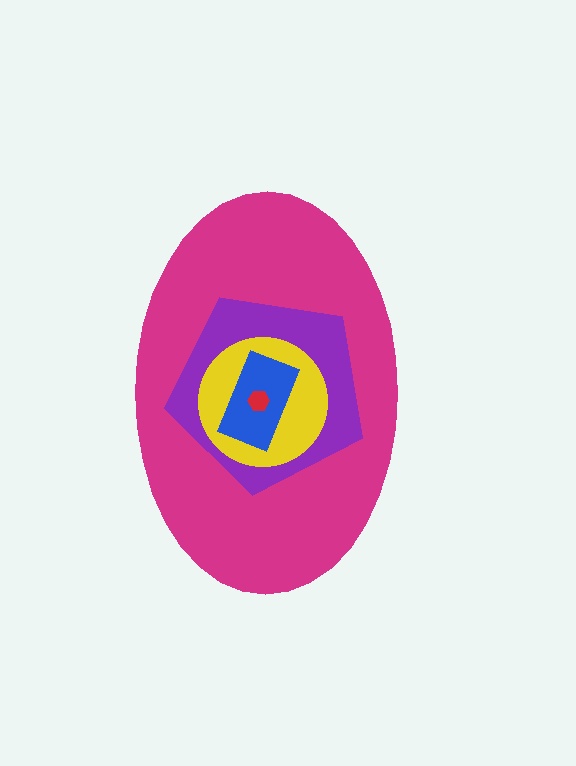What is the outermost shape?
The magenta ellipse.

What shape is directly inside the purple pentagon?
The yellow circle.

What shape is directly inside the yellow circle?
The blue rectangle.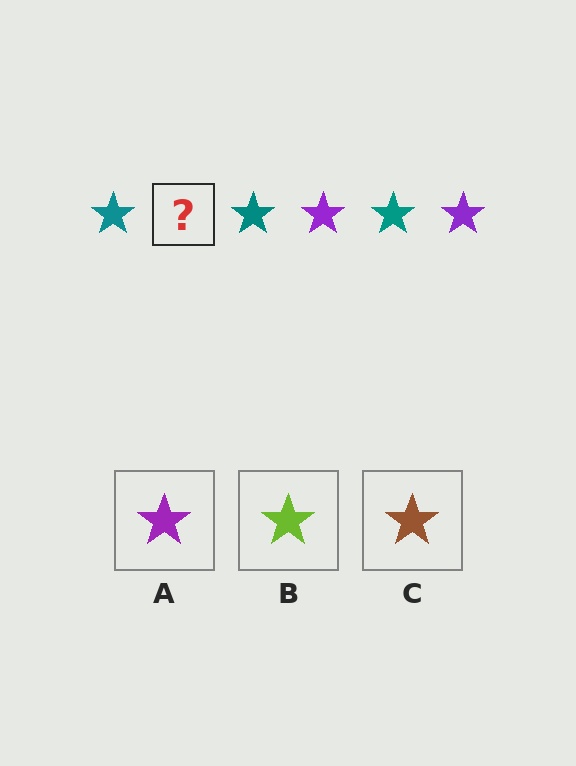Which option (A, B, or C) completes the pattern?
A.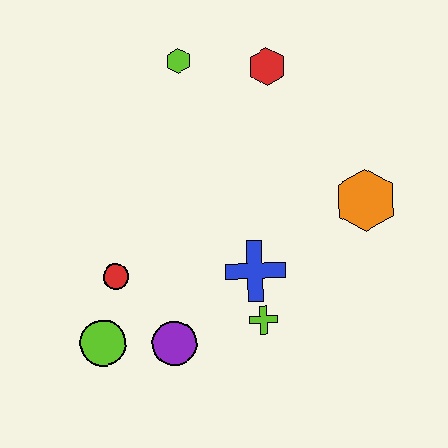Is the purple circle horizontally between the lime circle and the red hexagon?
Yes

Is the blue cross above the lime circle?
Yes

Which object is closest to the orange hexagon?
The blue cross is closest to the orange hexagon.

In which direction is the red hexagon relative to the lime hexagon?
The red hexagon is to the right of the lime hexagon.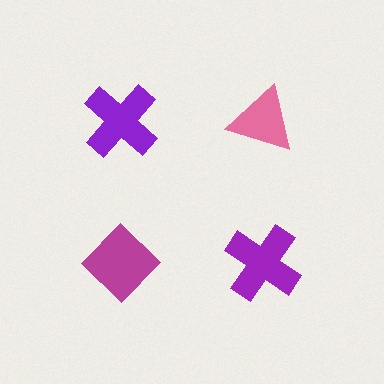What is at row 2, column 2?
A purple cross.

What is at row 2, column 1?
A magenta diamond.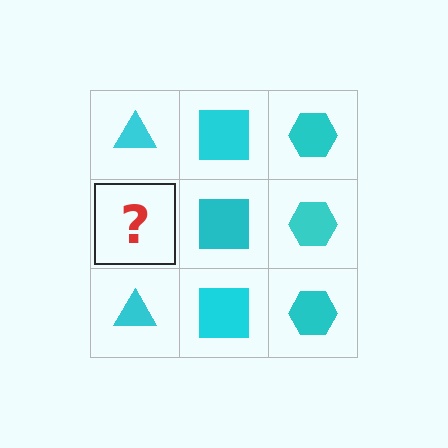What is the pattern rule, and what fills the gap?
The rule is that each column has a consistent shape. The gap should be filled with a cyan triangle.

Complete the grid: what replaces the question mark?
The question mark should be replaced with a cyan triangle.